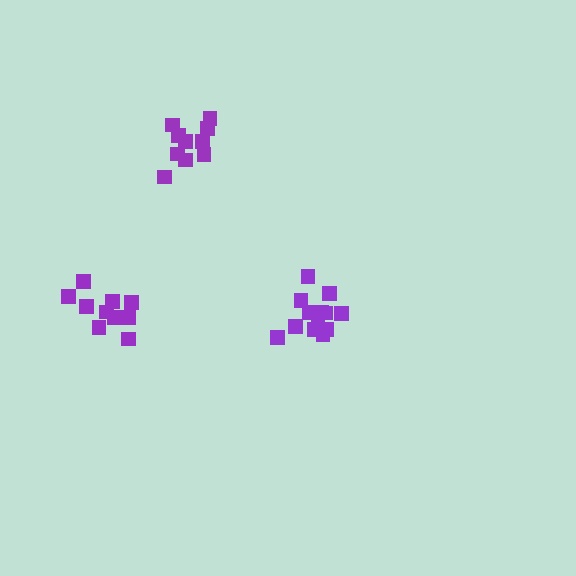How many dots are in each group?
Group 1: 14 dots, Group 2: 10 dots, Group 3: 11 dots (35 total).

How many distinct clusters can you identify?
There are 3 distinct clusters.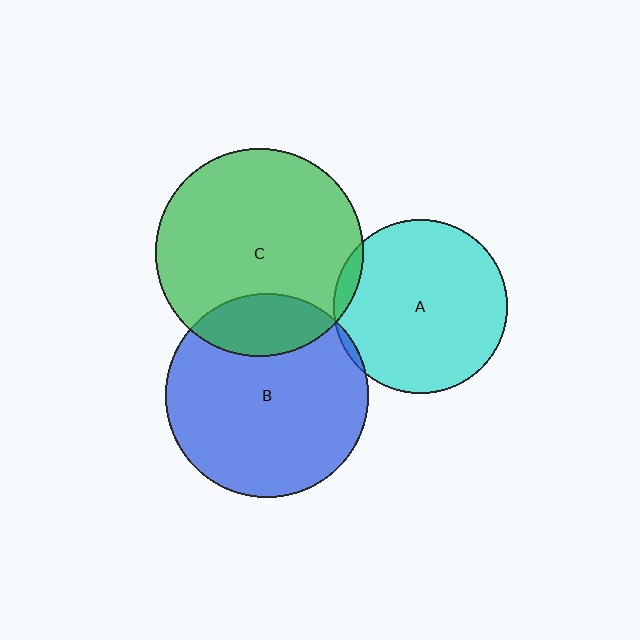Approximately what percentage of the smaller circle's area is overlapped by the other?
Approximately 5%.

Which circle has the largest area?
Circle C (green).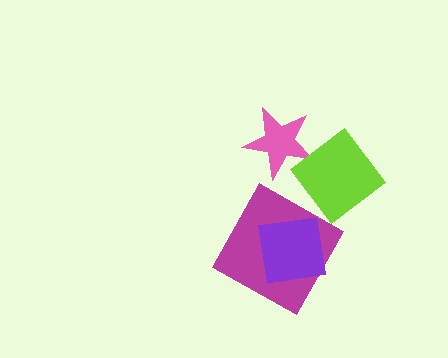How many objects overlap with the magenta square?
1 object overlaps with the magenta square.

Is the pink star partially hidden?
Yes, it is partially covered by another shape.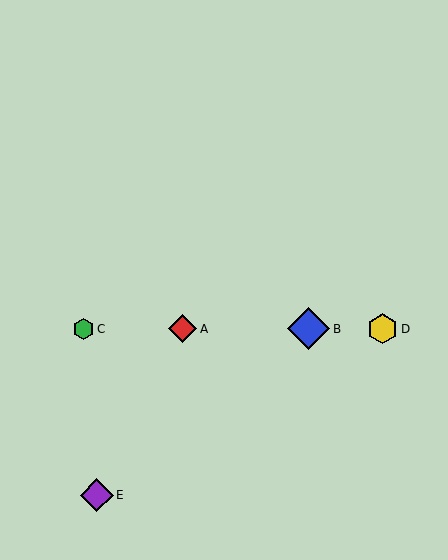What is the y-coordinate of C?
Object C is at y≈329.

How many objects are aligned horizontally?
4 objects (A, B, C, D) are aligned horizontally.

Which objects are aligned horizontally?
Objects A, B, C, D are aligned horizontally.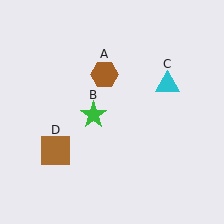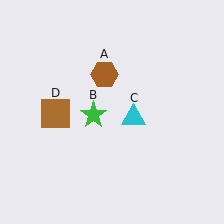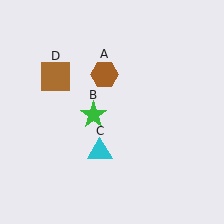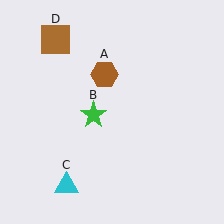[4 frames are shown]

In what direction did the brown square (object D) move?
The brown square (object D) moved up.